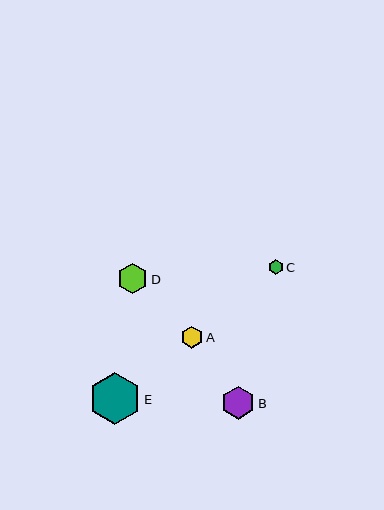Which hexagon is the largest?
Hexagon E is the largest with a size of approximately 52 pixels.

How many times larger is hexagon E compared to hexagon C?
Hexagon E is approximately 3.5 times the size of hexagon C.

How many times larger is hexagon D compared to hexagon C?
Hexagon D is approximately 2.0 times the size of hexagon C.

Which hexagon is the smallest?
Hexagon C is the smallest with a size of approximately 15 pixels.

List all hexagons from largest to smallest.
From largest to smallest: E, B, D, A, C.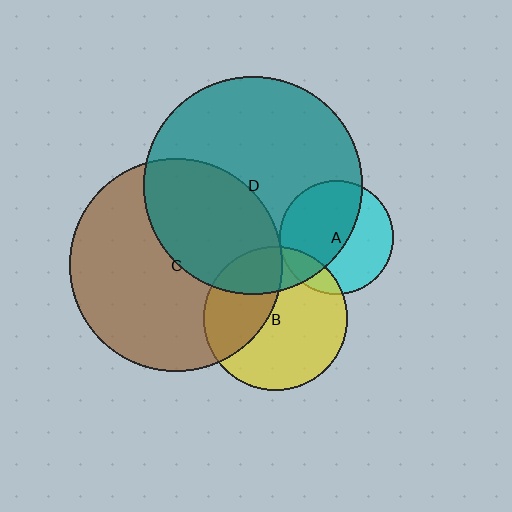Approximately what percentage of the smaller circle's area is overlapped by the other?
Approximately 5%.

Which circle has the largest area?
Circle D (teal).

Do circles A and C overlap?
Yes.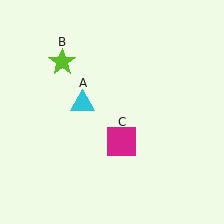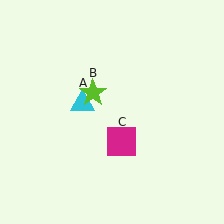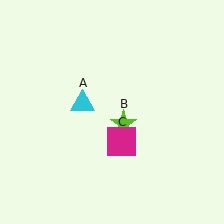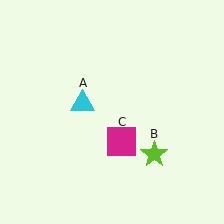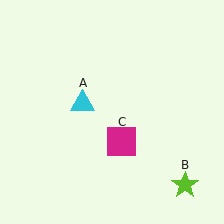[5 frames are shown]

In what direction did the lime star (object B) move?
The lime star (object B) moved down and to the right.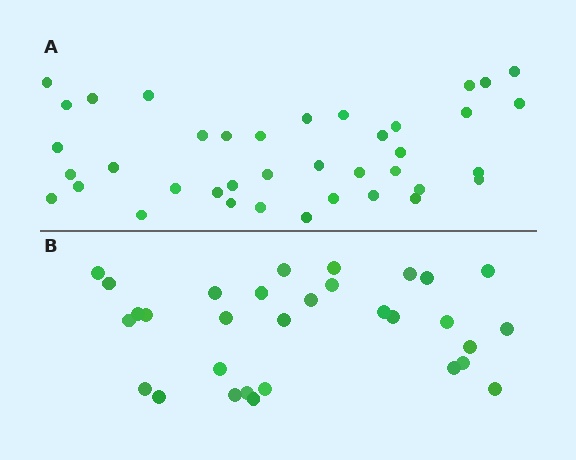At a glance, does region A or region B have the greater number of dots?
Region A (the top region) has more dots.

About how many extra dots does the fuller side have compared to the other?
Region A has roughly 8 or so more dots than region B.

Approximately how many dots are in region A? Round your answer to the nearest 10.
About 40 dots. (The exact count is 39, which rounds to 40.)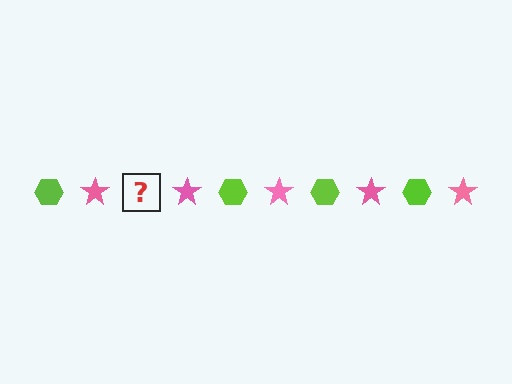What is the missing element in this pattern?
The missing element is a lime hexagon.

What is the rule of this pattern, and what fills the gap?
The rule is that the pattern alternates between lime hexagon and pink star. The gap should be filled with a lime hexagon.